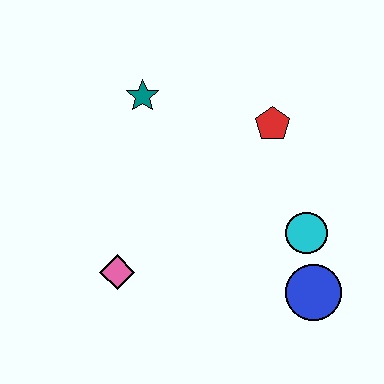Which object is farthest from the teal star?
The blue circle is farthest from the teal star.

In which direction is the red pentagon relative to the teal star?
The red pentagon is to the right of the teal star.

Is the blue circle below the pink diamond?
Yes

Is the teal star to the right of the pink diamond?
Yes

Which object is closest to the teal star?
The red pentagon is closest to the teal star.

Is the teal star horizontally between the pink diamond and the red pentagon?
Yes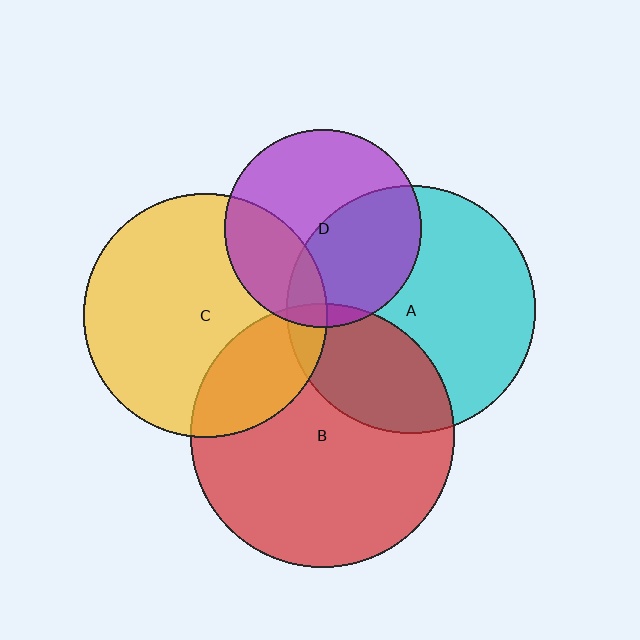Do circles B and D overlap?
Yes.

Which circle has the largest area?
Circle B (red).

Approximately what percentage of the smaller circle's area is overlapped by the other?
Approximately 5%.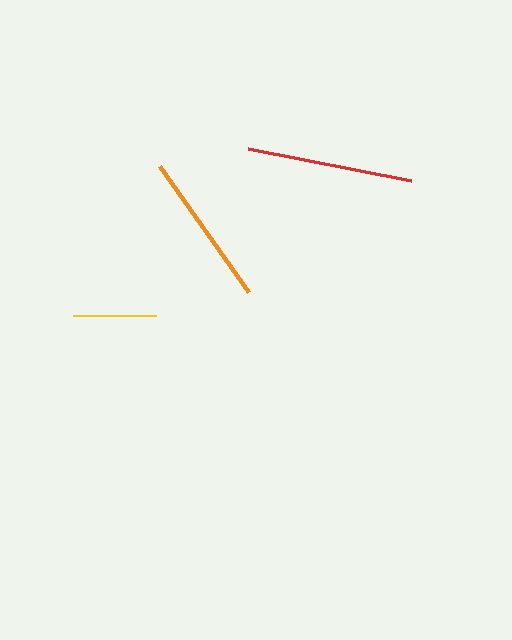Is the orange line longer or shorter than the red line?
The red line is longer than the orange line.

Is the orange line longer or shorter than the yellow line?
The orange line is longer than the yellow line.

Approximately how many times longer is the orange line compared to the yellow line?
The orange line is approximately 1.9 times the length of the yellow line.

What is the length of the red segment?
The red segment is approximately 165 pixels long.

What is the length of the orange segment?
The orange segment is approximately 155 pixels long.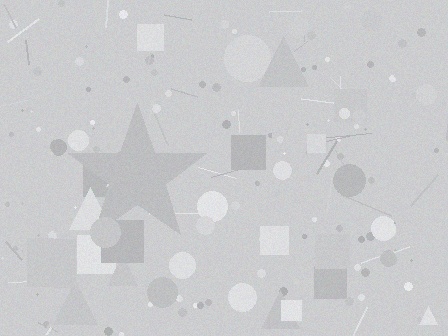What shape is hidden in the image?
A star is hidden in the image.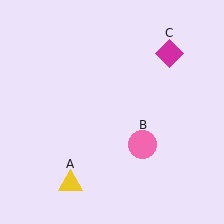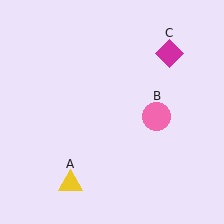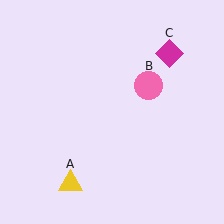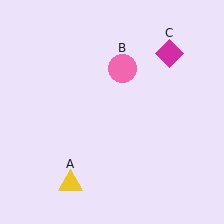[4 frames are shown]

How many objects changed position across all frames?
1 object changed position: pink circle (object B).